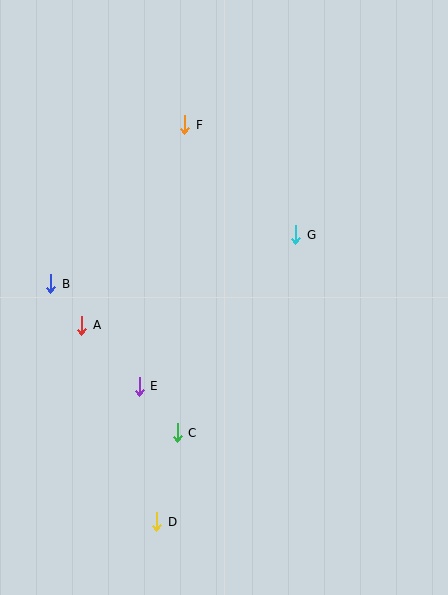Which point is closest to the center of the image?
Point G at (296, 235) is closest to the center.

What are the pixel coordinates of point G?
Point G is at (296, 235).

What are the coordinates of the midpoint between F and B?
The midpoint between F and B is at (118, 204).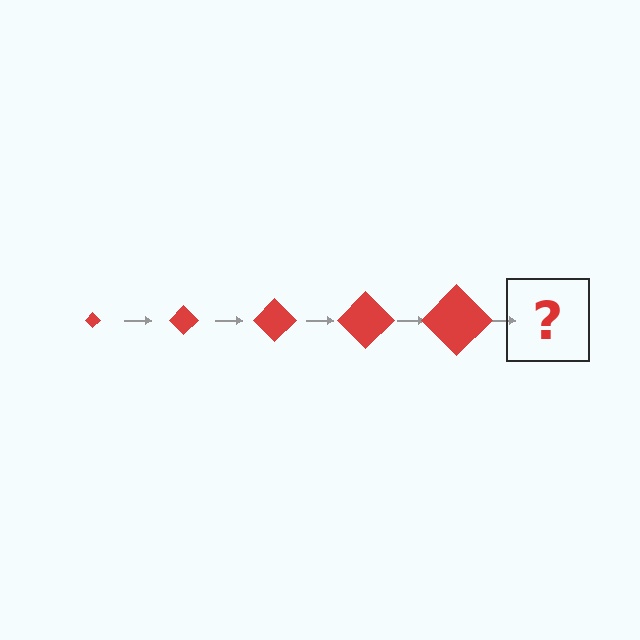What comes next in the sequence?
The next element should be a red diamond, larger than the previous one.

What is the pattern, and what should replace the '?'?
The pattern is that the diamond gets progressively larger each step. The '?' should be a red diamond, larger than the previous one.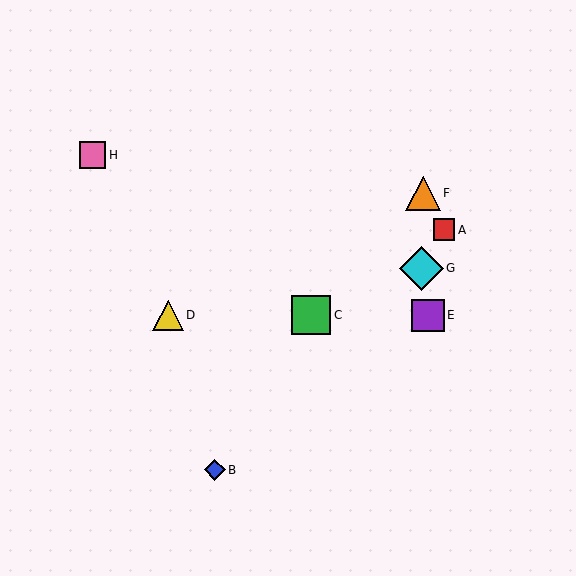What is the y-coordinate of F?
Object F is at y≈193.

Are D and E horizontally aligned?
Yes, both are at y≈315.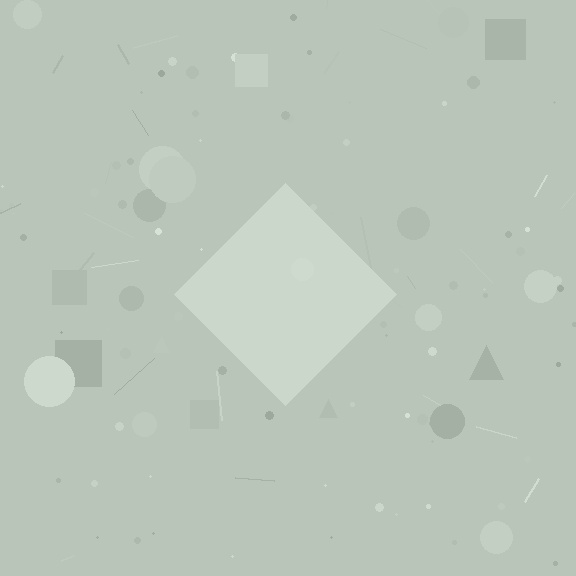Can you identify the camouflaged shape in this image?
The camouflaged shape is a diamond.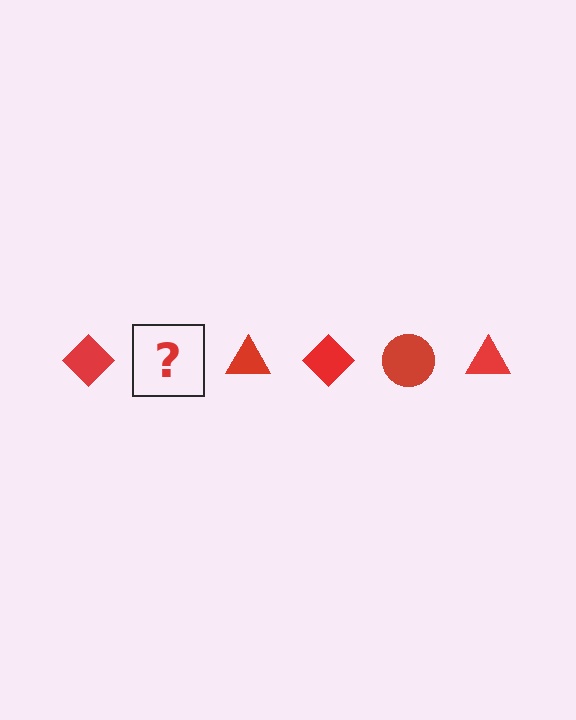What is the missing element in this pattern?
The missing element is a red circle.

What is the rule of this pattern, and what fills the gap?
The rule is that the pattern cycles through diamond, circle, triangle shapes in red. The gap should be filled with a red circle.